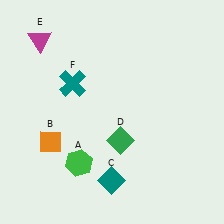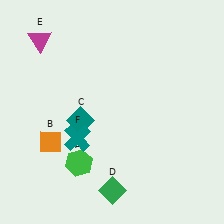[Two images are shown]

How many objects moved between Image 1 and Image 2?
3 objects moved between the two images.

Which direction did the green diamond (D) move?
The green diamond (D) moved down.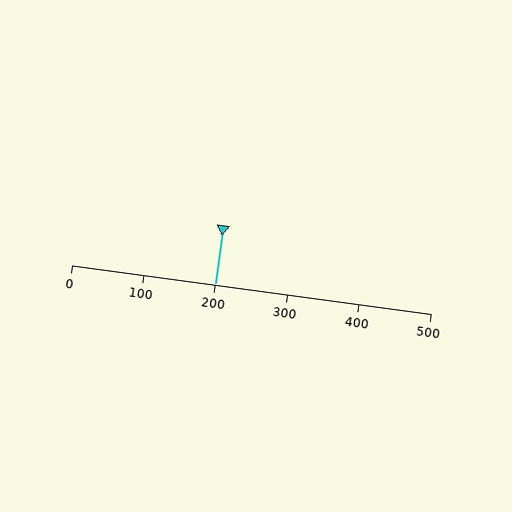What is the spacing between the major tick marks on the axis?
The major ticks are spaced 100 apart.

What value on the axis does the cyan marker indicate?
The marker indicates approximately 200.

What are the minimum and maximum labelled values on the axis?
The axis runs from 0 to 500.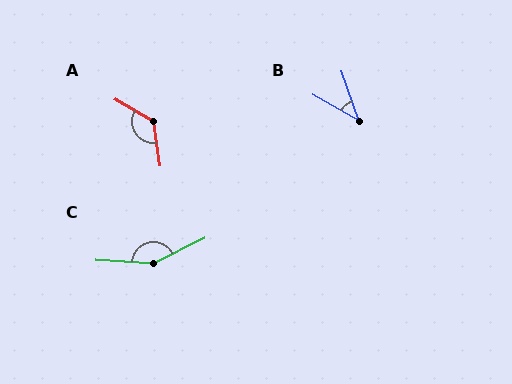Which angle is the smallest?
B, at approximately 41 degrees.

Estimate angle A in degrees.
Approximately 129 degrees.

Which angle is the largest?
C, at approximately 149 degrees.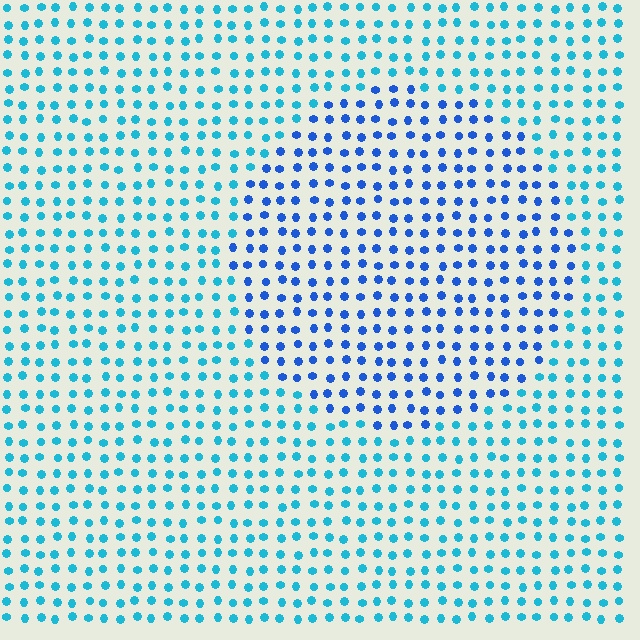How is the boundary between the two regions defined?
The boundary is defined purely by a slight shift in hue (about 31 degrees). Spacing, size, and orientation are identical on both sides.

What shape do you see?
I see a circle.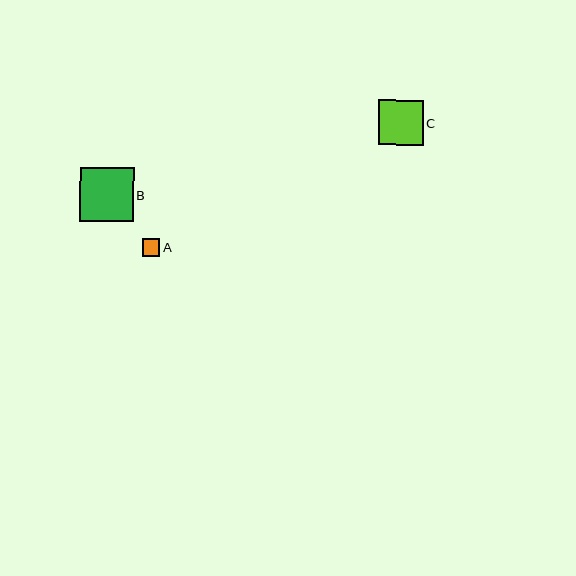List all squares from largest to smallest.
From largest to smallest: B, C, A.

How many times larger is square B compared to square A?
Square B is approximately 3.1 times the size of square A.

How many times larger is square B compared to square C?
Square B is approximately 1.2 times the size of square C.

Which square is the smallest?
Square A is the smallest with a size of approximately 17 pixels.